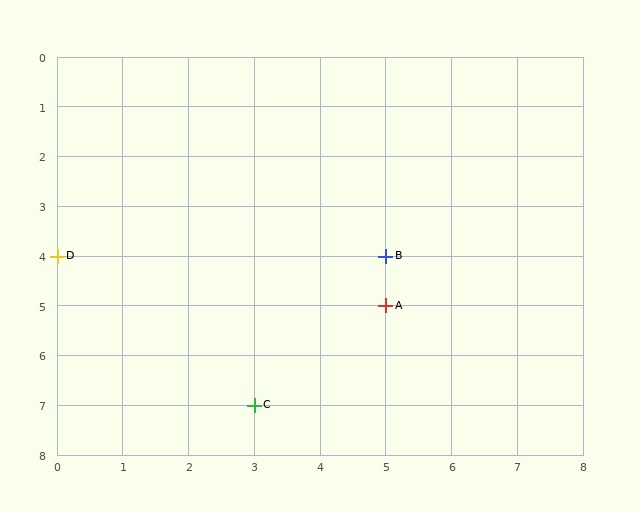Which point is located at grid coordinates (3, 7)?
Point C is at (3, 7).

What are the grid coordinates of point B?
Point B is at grid coordinates (5, 4).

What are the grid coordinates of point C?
Point C is at grid coordinates (3, 7).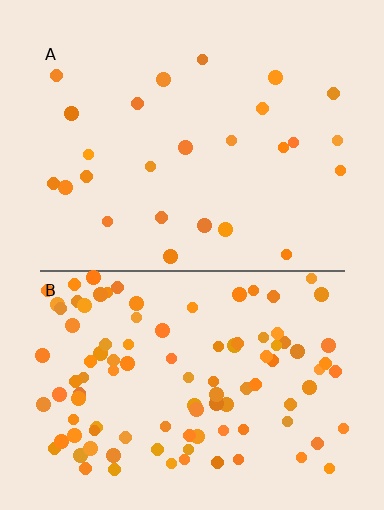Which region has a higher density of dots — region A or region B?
B (the bottom).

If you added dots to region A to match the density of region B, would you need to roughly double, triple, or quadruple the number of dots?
Approximately quadruple.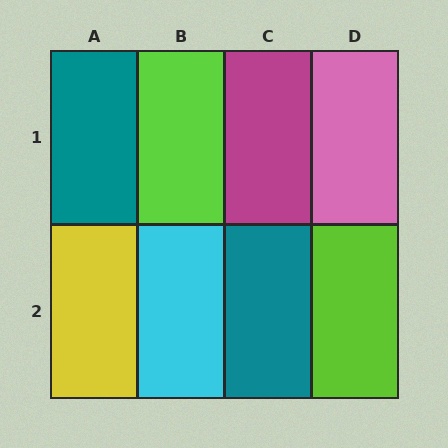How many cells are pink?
1 cell is pink.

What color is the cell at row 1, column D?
Pink.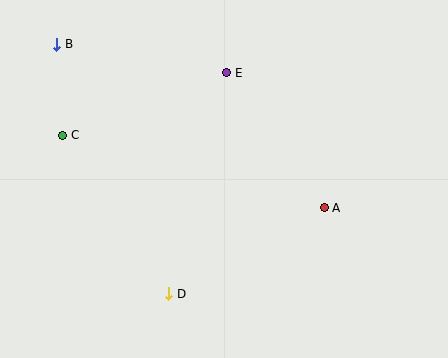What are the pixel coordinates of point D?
Point D is at (169, 294).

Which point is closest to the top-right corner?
Point E is closest to the top-right corner.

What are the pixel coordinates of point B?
Point B is at (57, 44).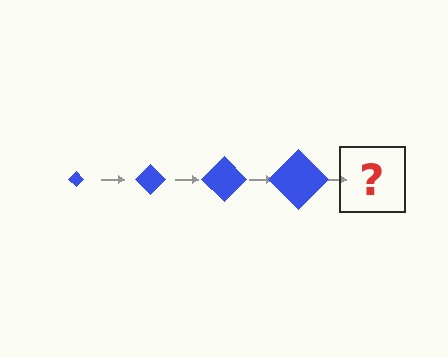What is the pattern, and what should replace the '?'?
The pattern is that the diamond gets progressively larger each step. The '?' should be a blue diamond, larger than the previous one.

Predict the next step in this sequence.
The next step is a blue diamond, larger than the previous one.